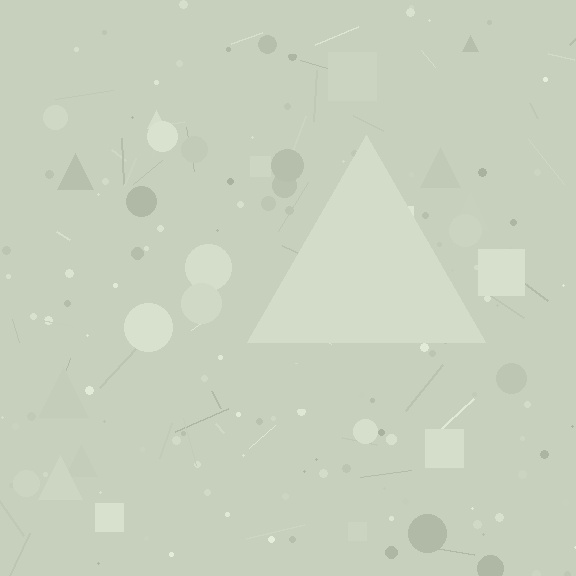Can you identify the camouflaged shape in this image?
The camouflaged shape is a triangle.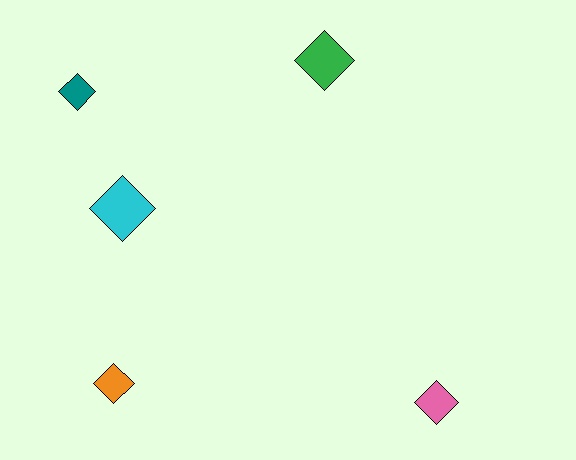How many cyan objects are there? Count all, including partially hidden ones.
There is 1 cyan object.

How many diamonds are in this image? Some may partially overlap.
There are 5 diamonds.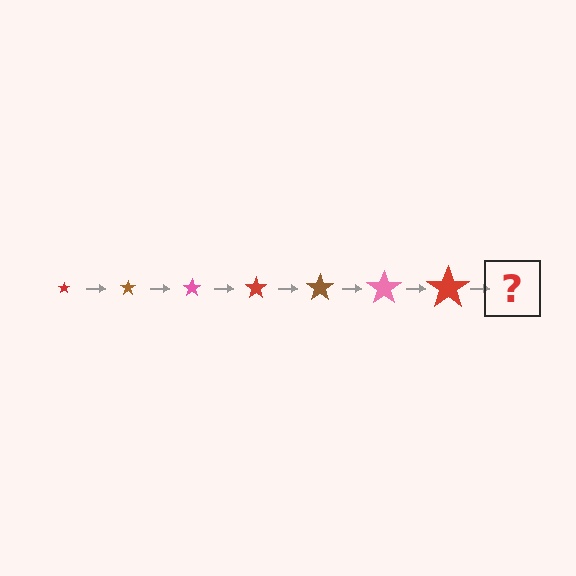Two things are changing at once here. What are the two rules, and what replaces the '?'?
The two rules are that the star grows larger each step and the color cycles through red, brown, and pink. The '?' should be a brown star, larger than the previous one.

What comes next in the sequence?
The next element should be a brown star, larger than the previous one.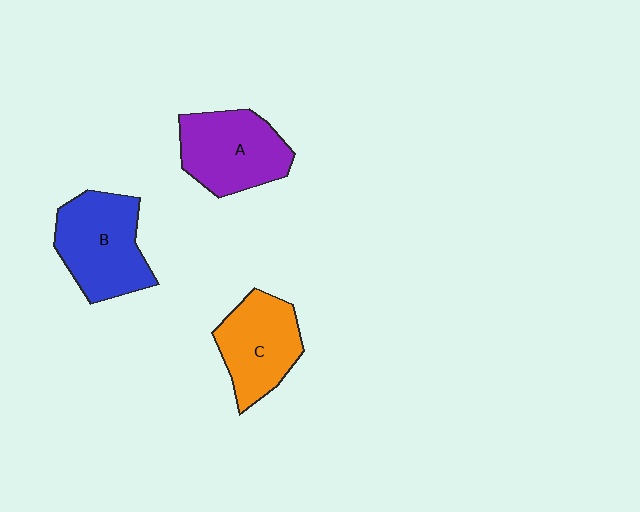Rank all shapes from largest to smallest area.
From largest to smallest: B (blue), A (purple), C (orange).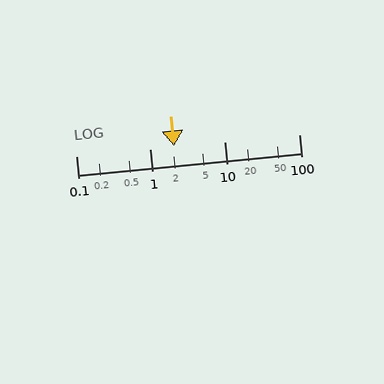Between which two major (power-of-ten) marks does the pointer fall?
The pointer is between 1 and 10.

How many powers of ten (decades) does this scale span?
The scale spans 3 decades, from 0.1 to 100.